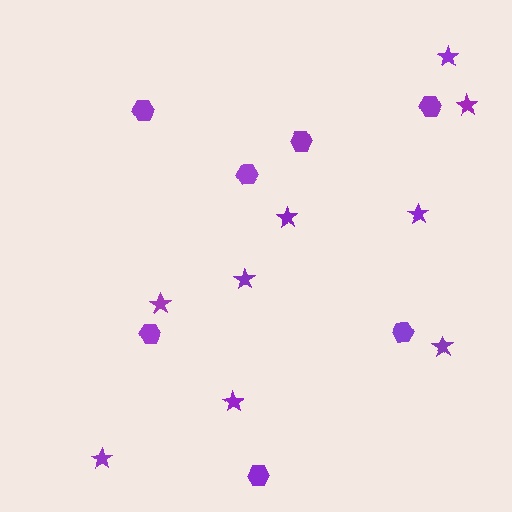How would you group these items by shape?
There are 2 groups: one group of hexagons (7) and one group of stars (9).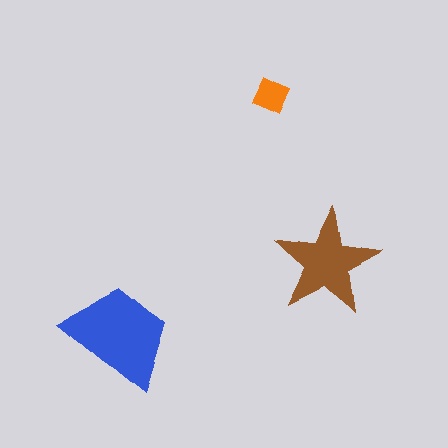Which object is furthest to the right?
The brown star is rightmost.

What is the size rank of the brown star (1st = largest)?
2nd.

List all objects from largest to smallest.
The blue trapezoid, the brown star, the orange square.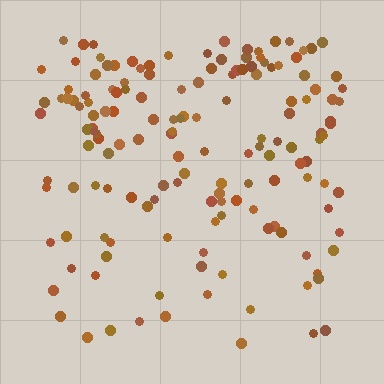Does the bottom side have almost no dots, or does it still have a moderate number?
Still a moderate number, just noticeably fewer than the top.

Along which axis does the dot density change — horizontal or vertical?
Vertical.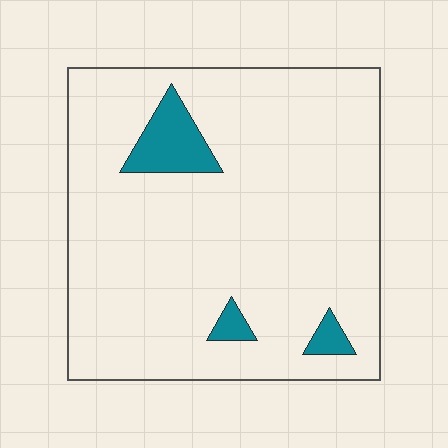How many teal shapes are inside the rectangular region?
3.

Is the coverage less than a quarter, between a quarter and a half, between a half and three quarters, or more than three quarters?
Less than a quarter.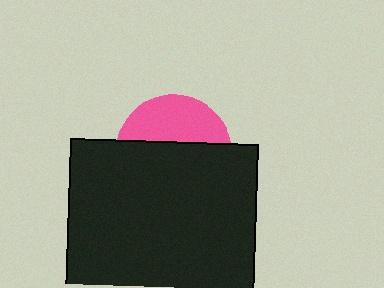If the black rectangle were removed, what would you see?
You would see the complete pink circle.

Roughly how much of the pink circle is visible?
A small part of it is visible (roughly 37%).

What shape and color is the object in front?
The object in front is a black rectangle.